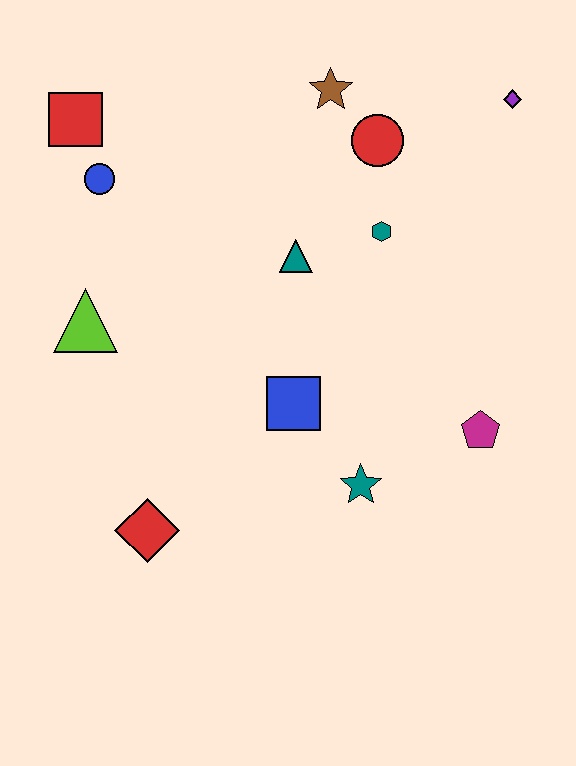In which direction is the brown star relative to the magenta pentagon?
The brown star is above the magenta pentagon.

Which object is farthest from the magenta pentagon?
The red square is farthest from the magenta pentagon.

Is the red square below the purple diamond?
Yes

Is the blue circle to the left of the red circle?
Yes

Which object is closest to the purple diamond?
The red circle is closest to the purple diamond.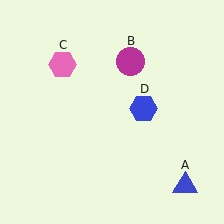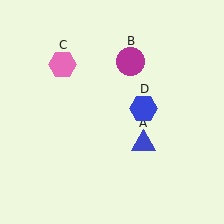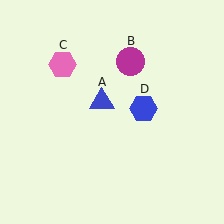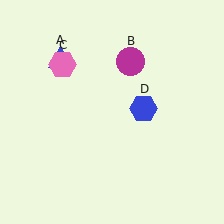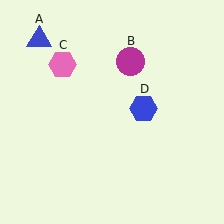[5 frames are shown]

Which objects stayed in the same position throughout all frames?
Magenta circle (object B) and pink hexagon (object C) and blue hexagon (object D) remained stationary.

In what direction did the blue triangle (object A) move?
The blue triangle (object A) moved up and to the left.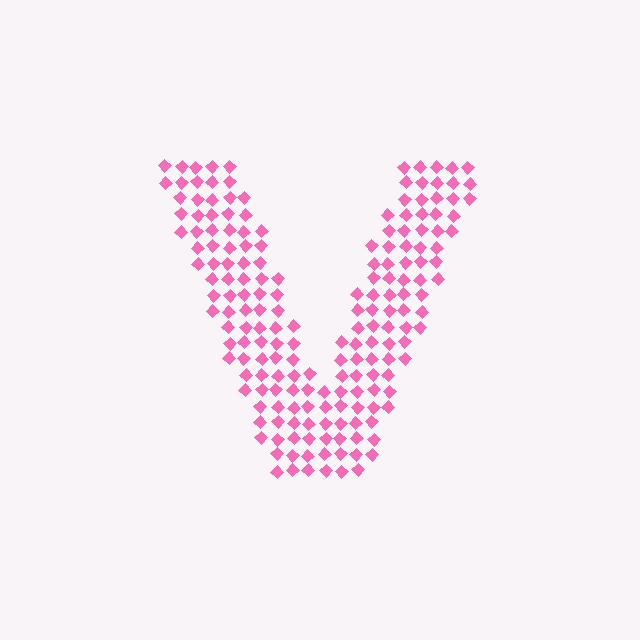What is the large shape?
The large shape is the letter V.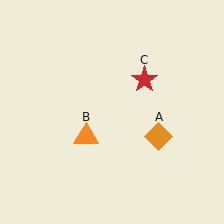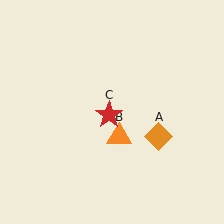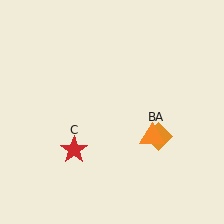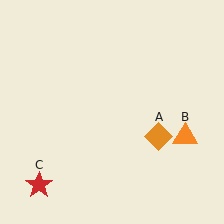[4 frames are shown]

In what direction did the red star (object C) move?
The red star (object C) moved down and to the left.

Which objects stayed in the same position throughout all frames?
Orange diamond (object A) remained stationary.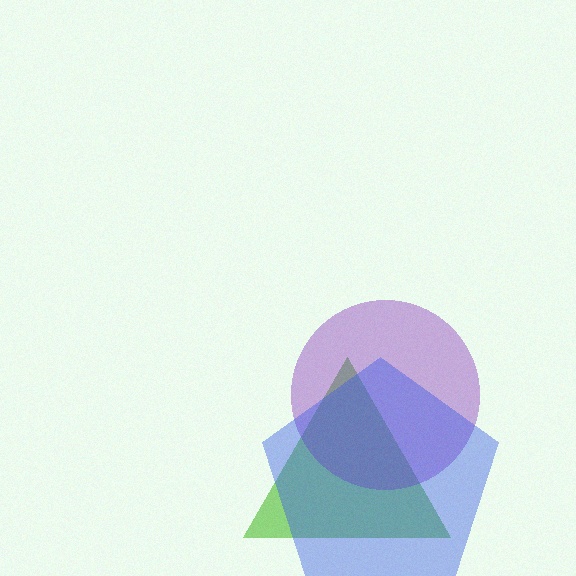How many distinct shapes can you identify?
There are 3 distinct shapes: a lime triangle, a purple circle, a blue pentagon.